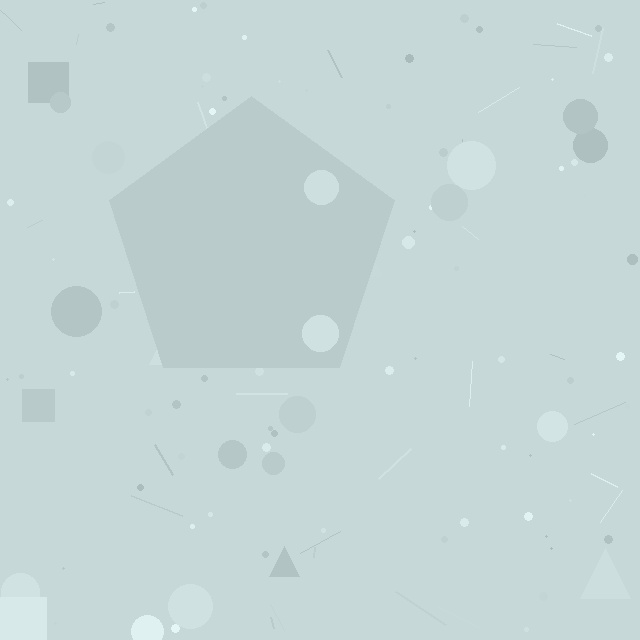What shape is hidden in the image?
A pentagon is hidden in the image.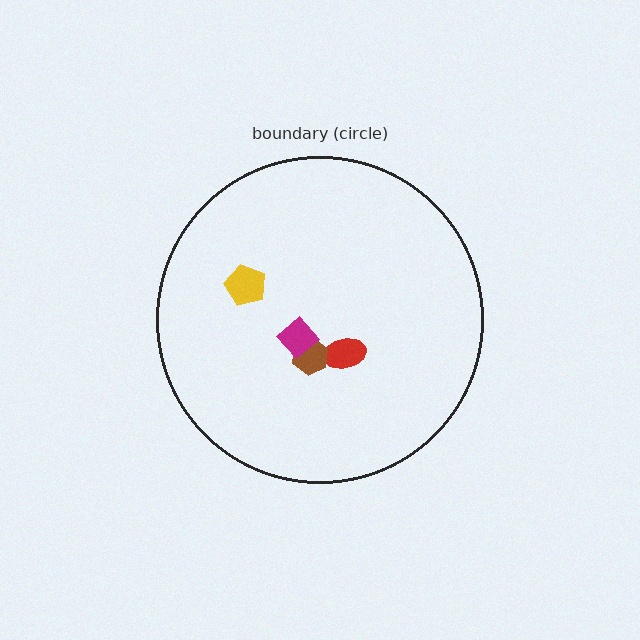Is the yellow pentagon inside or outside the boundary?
Inside.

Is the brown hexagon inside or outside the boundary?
Inside.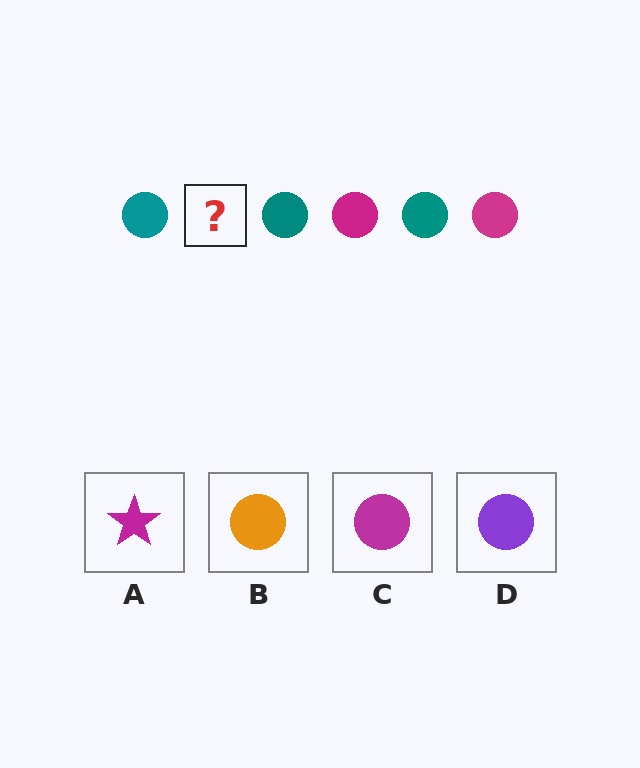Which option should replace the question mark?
Option C.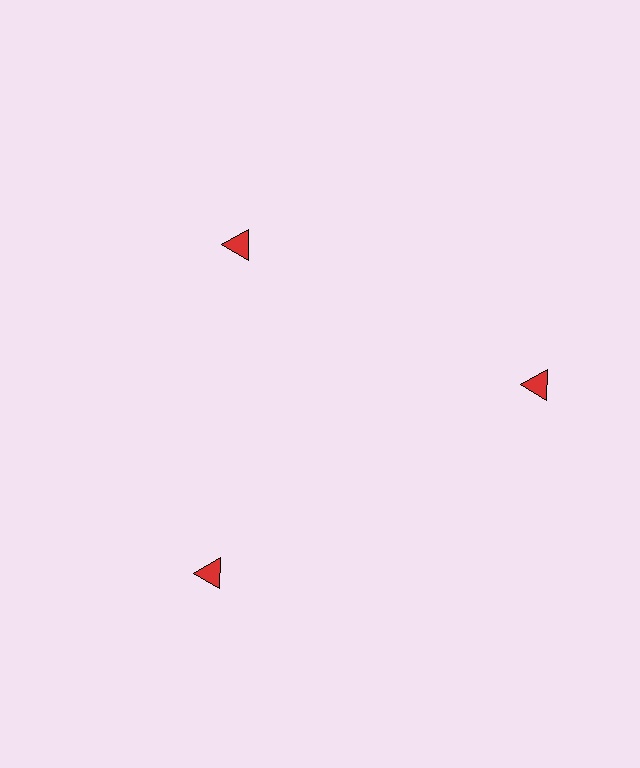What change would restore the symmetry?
The symmetry would be restored by moving it outward, back onto the ring so that all 3 triangles sit at equal angles and equal distance from the center.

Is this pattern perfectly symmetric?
No. The 3 red triangles are arranged in a ring, but one element near the 11 o'clock position is pulled inward toward the center, breaking the 3-fold rotational symmetry.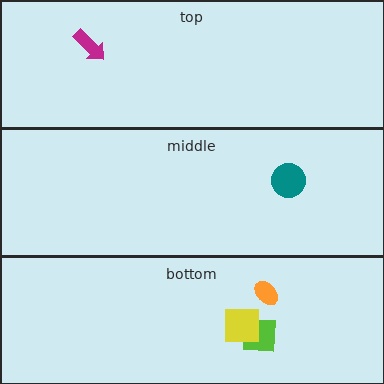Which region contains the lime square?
The bottom region.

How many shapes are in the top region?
1.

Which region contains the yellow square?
The bottom region.